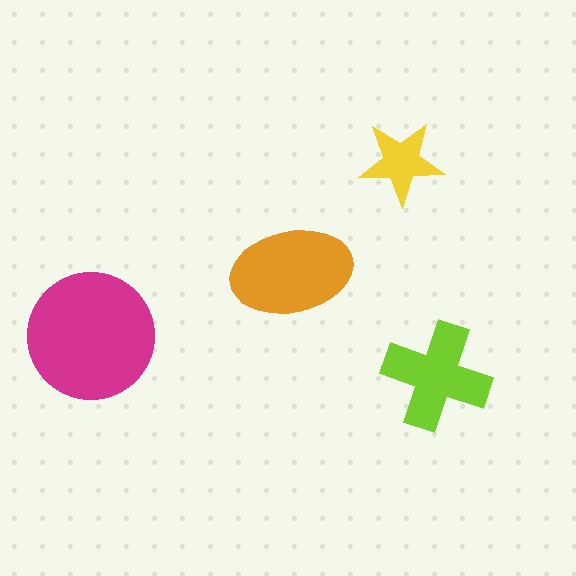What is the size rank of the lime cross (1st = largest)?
3rd.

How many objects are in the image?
There are 4 objects in the image.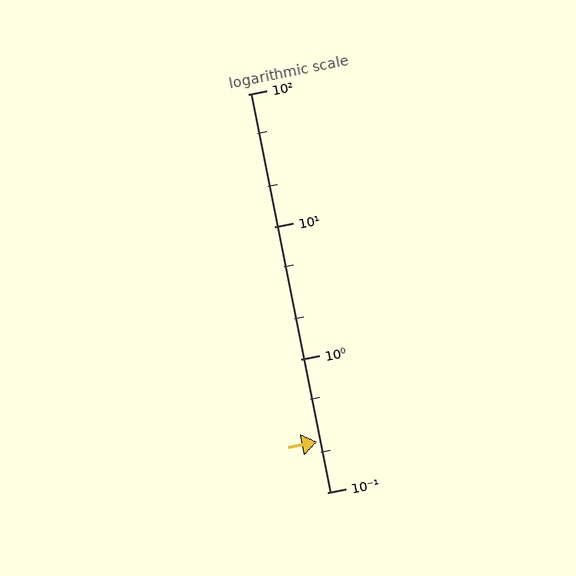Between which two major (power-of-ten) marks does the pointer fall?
The pointer is between 0.1 and 1.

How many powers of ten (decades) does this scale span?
The scale spans 3 decades, from 0.1 to 100.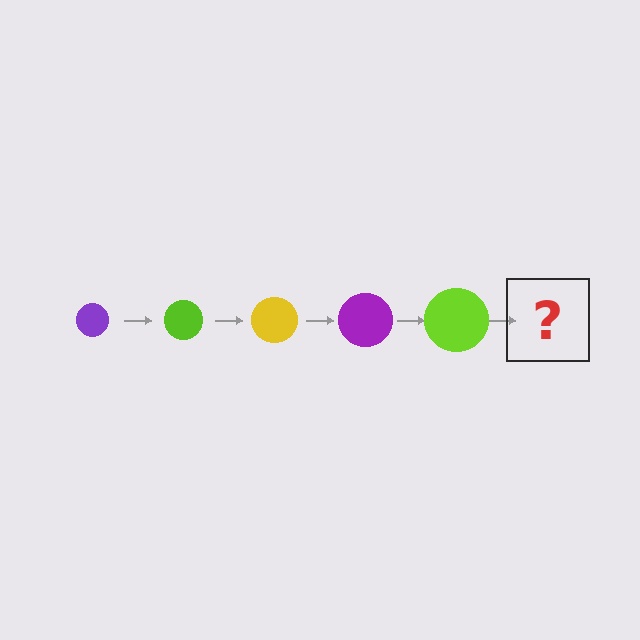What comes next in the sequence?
The next element should be a yellow circle, larger than the previous one.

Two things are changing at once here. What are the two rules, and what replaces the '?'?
The two rules are that the circle grows larger each step and the color cycles through purple, lime, and yellow. The '?' should be a yellow circle, larger than the previous one.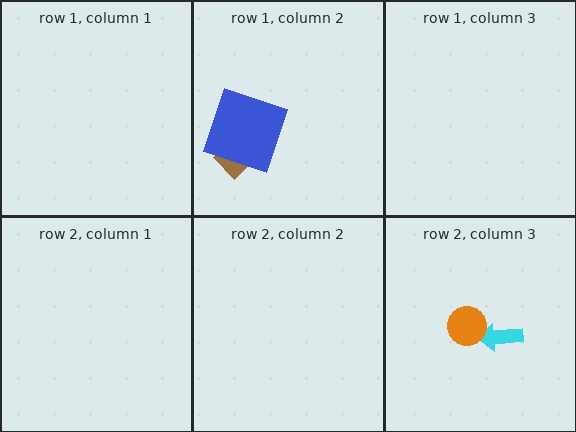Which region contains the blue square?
The row 1, column 2 region.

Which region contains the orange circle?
The row 2, column 3 region.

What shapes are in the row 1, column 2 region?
The brown diamond, the blue square.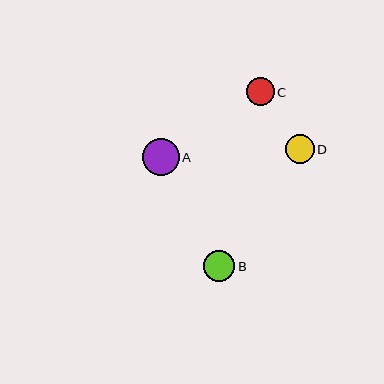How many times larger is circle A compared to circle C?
Circle A is approximately 1.3 times the size of circle C.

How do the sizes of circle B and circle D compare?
Circle B and circle D are approximately the same size.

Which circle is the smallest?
Circle C is the smallest with a size of approximately 28 pixels.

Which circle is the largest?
Circle A is the largest with a size of approximately 37 pixels.